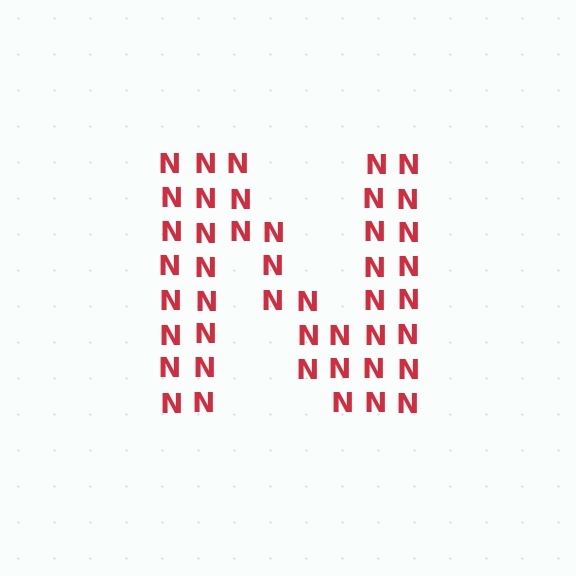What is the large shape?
The large shape is the letter N.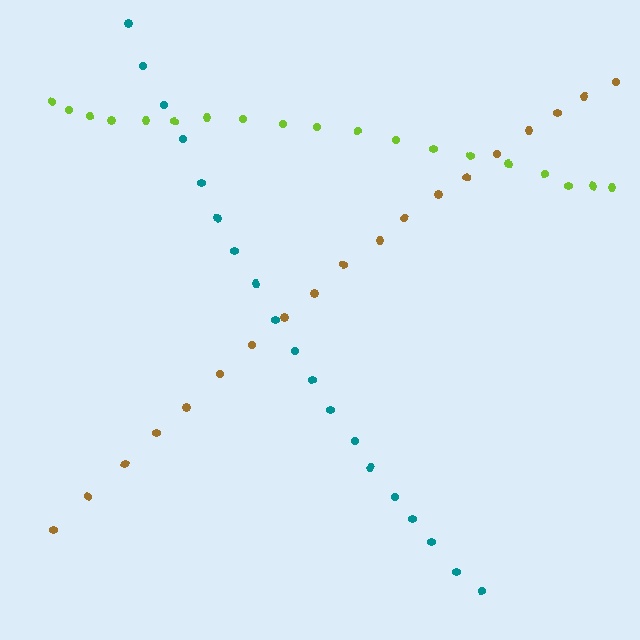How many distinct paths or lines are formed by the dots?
There are 3 distinct paths.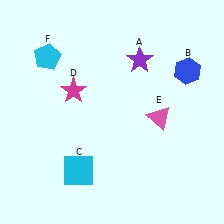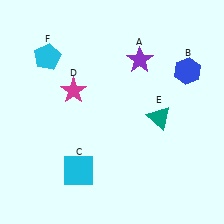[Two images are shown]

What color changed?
The triangle (E) changed from pink in Image 1 to teal in Image 2.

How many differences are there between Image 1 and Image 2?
There is 1 difference between the two images.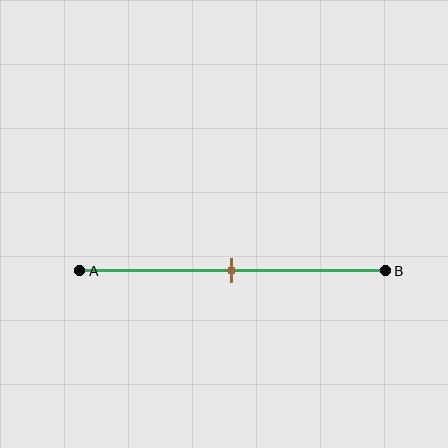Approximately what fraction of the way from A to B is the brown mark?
The brown mark is approximately 50% of the way from A to B.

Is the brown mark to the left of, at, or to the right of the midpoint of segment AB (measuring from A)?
The brown mark is approximately at the midpoint of segment AB.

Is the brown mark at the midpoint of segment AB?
Yes, the mark is approximately at the midpoint.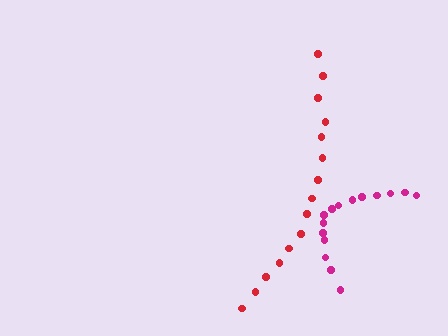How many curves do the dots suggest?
There are 2 distinct paths.